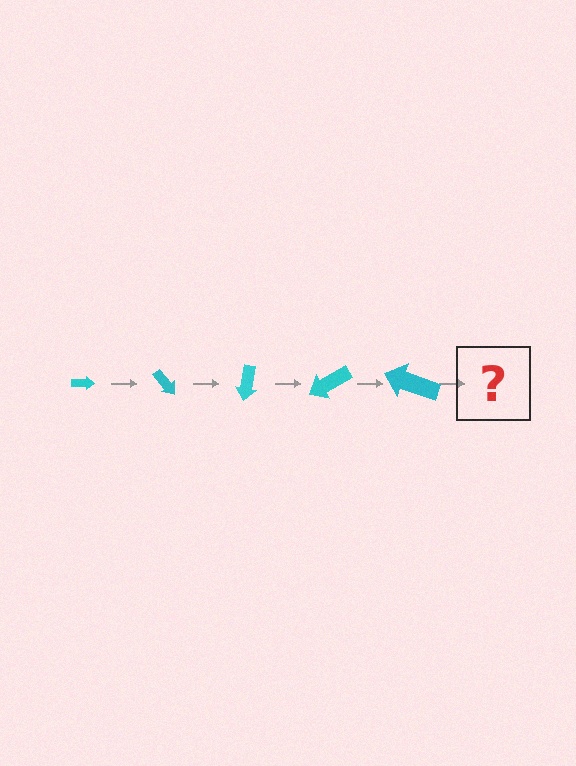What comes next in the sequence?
The next element should be an arrow, larger than the previous one and rotated 250 degrees from the start.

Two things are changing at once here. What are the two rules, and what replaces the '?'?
The two rules are that the arrow grows larger each step and it rotates 50 degrees each step. The '?' should be an arrow, larger than the previous one and rotated 250 degrees from the start.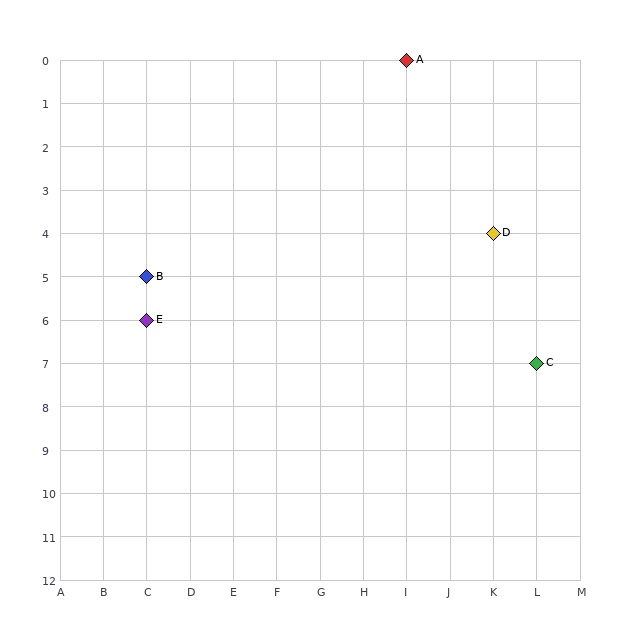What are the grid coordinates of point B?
Point B is at grid coordinates (C, 5).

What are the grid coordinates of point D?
Point D is at grid coordinates (K, 4).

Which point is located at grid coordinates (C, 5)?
Point B is at (C, 5).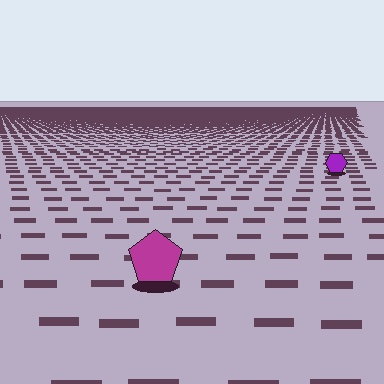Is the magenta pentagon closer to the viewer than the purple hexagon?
Yes. The magenta pentagon is closer — you can tell from the texture gradient: the ground texture is coarser near it.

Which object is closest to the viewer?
The magenta pentagon is closest. The texture marks near it are larger and more spread out.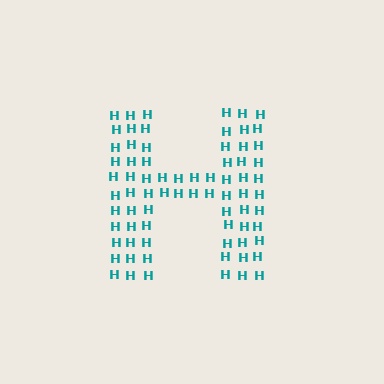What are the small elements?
The small elements are letter H's.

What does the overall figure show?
The overall figure shows the letter H.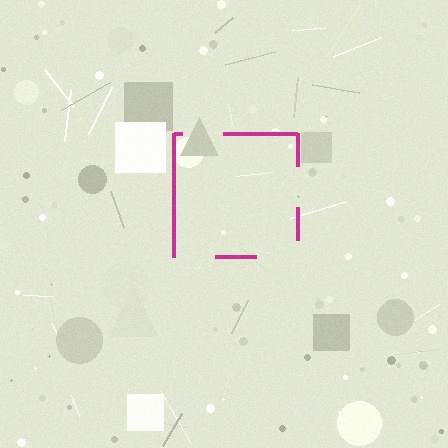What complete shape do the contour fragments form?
The contour fragments form a square.